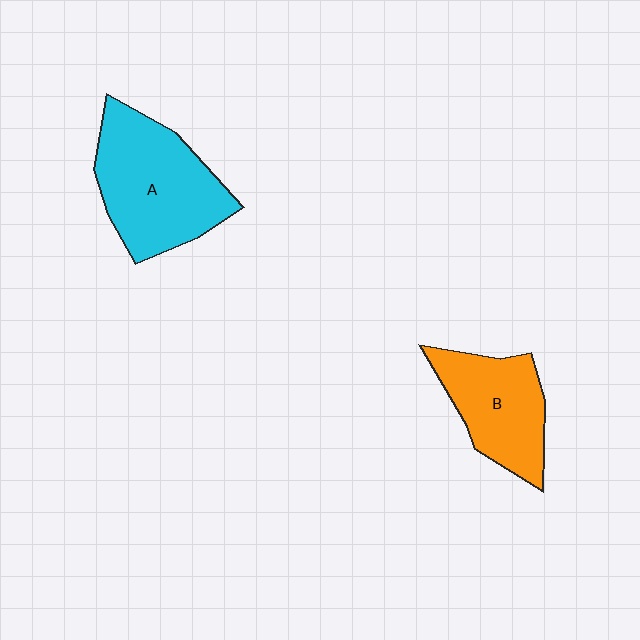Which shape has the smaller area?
Shape B (orange).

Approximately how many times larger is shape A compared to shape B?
Approximately 1.4 times.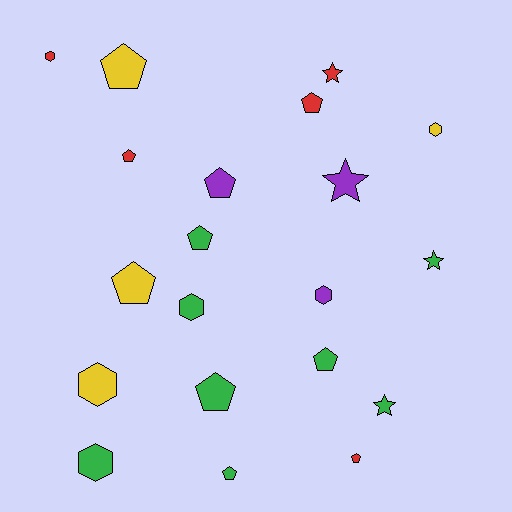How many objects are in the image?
There are 20 objects.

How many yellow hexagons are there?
There are 2 yellow hexagons.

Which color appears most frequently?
Green, with 8 objects.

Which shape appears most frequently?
Pentagon, with 10 objects.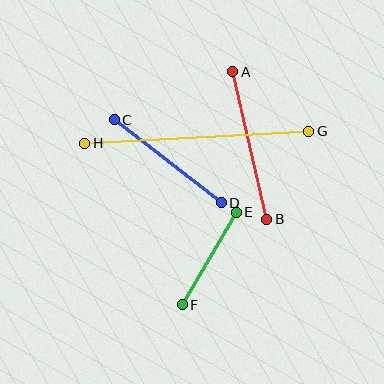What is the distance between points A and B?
The distance is approximately 151 pixels.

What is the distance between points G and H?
The distance is approximately 224 pixels.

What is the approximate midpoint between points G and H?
The midpoint is at approximately (197, 137) pixels.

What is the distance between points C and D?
The distance is approximately 135 pixels.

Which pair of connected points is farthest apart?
Points G and H are farthest apart.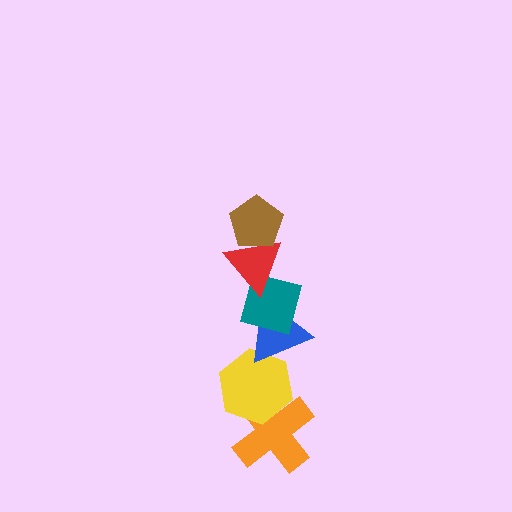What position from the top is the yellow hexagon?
The yellow hexagon is 5th from the top.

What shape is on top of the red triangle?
The brown pentagon is on top of the red triangle.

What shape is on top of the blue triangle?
The teal square is on top of the blue triangle.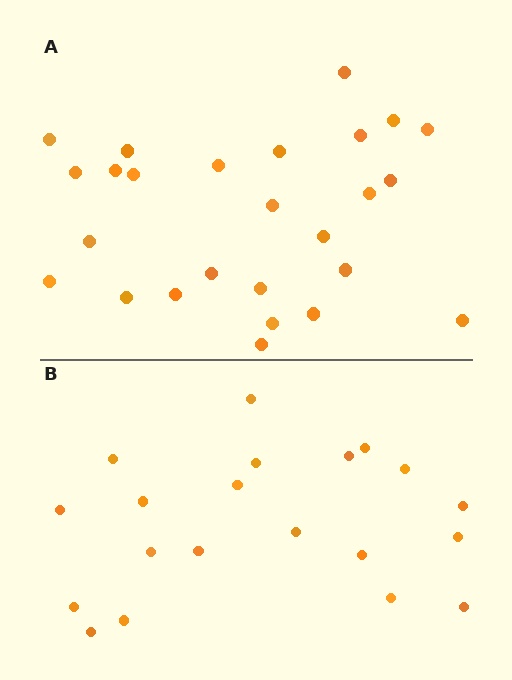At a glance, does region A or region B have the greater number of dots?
Region A (the top region) has more dots.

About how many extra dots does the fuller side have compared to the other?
Region A has about 6 more dots than region B.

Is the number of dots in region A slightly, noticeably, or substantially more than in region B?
Region A has noticeably more, but not dramatically so. The ratio is roughly 1.3 to 1.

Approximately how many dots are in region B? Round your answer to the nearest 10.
About 20 dots.